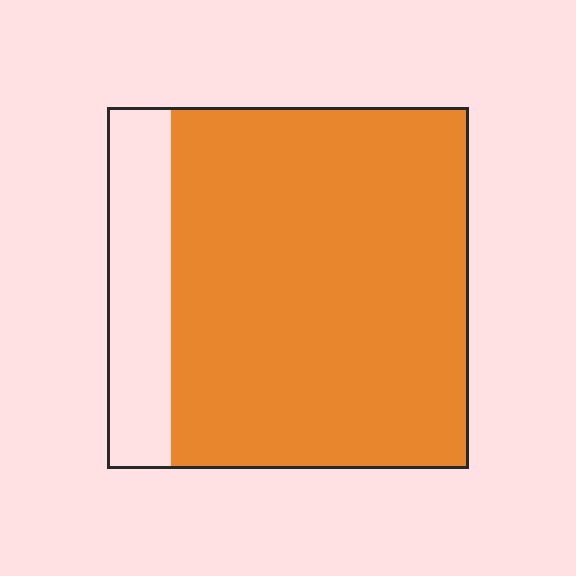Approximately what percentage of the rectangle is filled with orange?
Approximately 80%.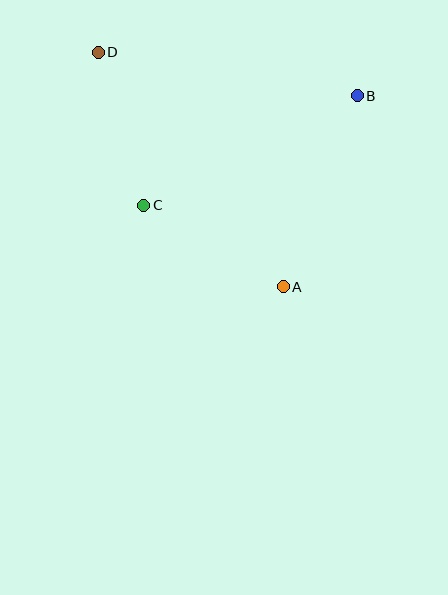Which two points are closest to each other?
Points C and D are closest to each other.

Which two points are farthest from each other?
Points A and D are farthest from each other.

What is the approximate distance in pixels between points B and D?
The distance between B and D is approximately 263 pixels.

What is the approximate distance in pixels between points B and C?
The distance between B and C is approximately 240 pixels.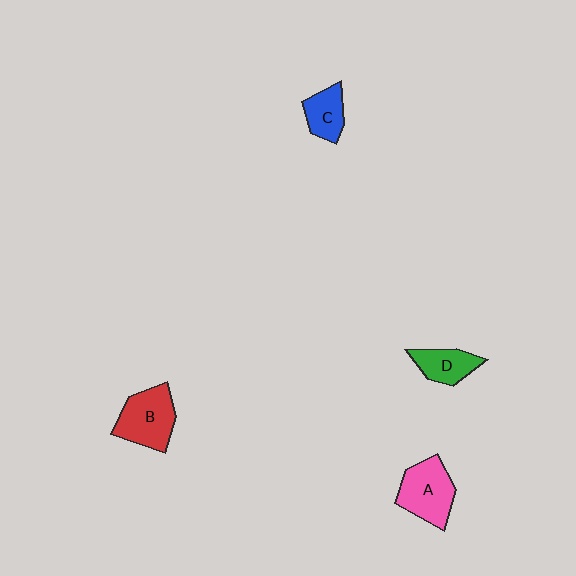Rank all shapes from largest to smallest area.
From largest to smallest: B (red), A (pink), D (green), C (blue).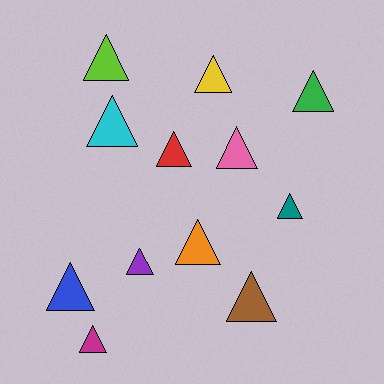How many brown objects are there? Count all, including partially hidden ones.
There is 1 brown object.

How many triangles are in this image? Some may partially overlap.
There are 12 triangles.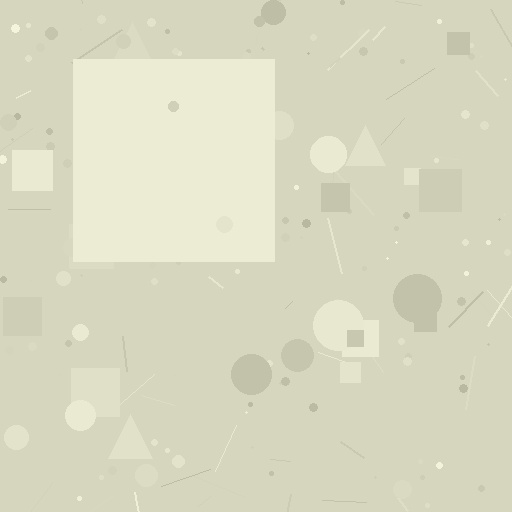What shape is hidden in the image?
A square is hidden in the image.